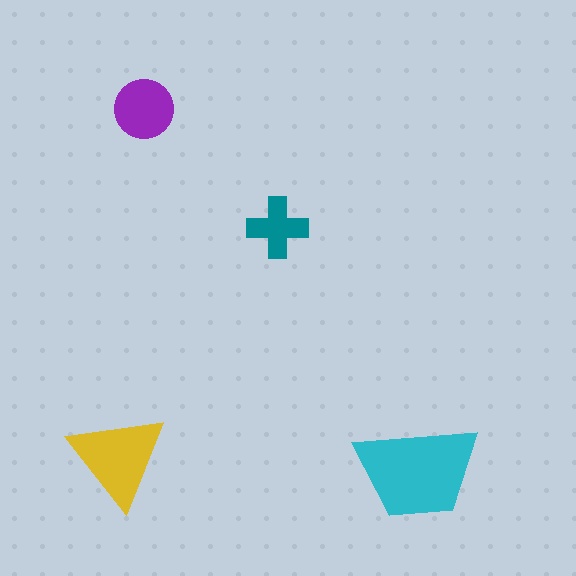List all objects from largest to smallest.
The cyan trapezoid, the yellow triangle, the purple circle, the teal cross.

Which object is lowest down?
The cyan trapezoid is bottommost.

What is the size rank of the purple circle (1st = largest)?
3rd.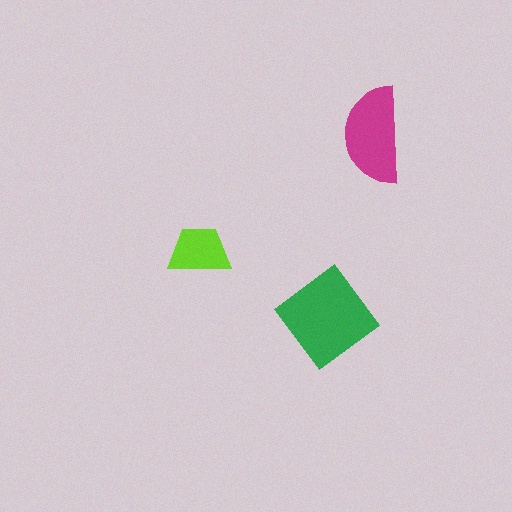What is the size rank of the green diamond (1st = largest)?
1st.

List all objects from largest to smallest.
The green diamond, the magenta semicircle, the lime trapezoid.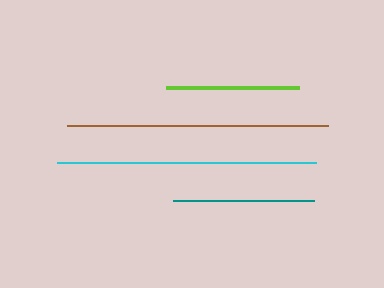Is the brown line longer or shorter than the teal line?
The brown line is longer than the teal line.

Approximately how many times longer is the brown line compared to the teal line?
The brown line is approximately 1.9 times the length of the teal line.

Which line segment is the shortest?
The lime line is the shortest at approximately 133 pixels.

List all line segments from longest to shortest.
From longest to shortest: brown, cyan, teal, lime.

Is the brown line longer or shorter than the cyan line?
The brown line is longer than the cyan line.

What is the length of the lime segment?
The lime segment is approximately 133 pixels long.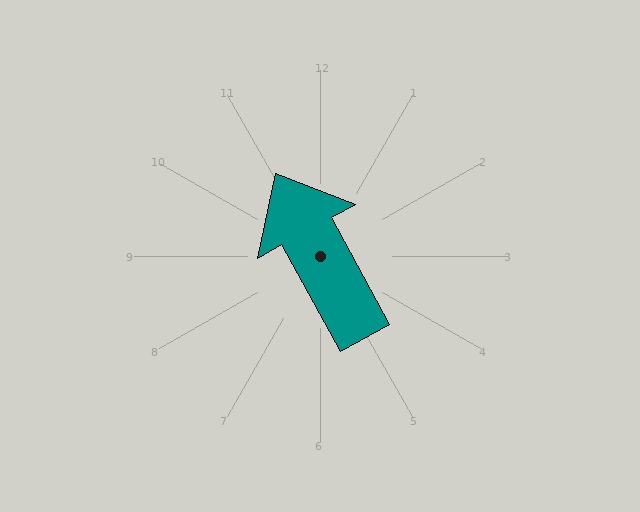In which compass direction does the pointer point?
Northwest.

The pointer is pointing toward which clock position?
Roughly 11 o'clock.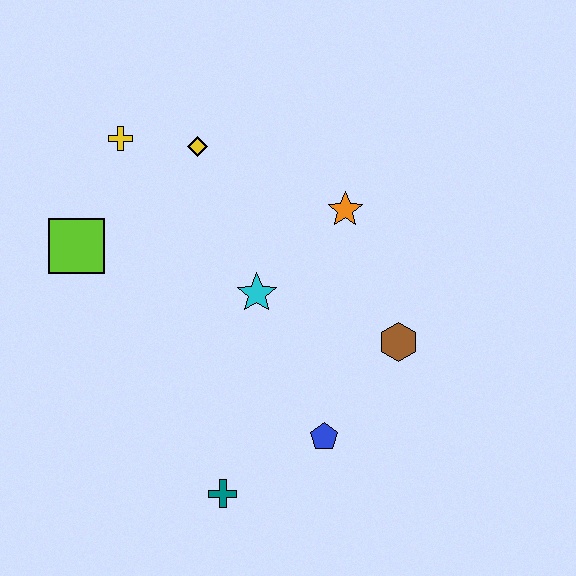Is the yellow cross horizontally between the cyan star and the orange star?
No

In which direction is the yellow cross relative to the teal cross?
The yellow cross is above the teal cross.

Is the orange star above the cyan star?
Yes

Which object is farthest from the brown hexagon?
The yellow cross is farthest from the brown hexagon.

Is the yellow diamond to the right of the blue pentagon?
No